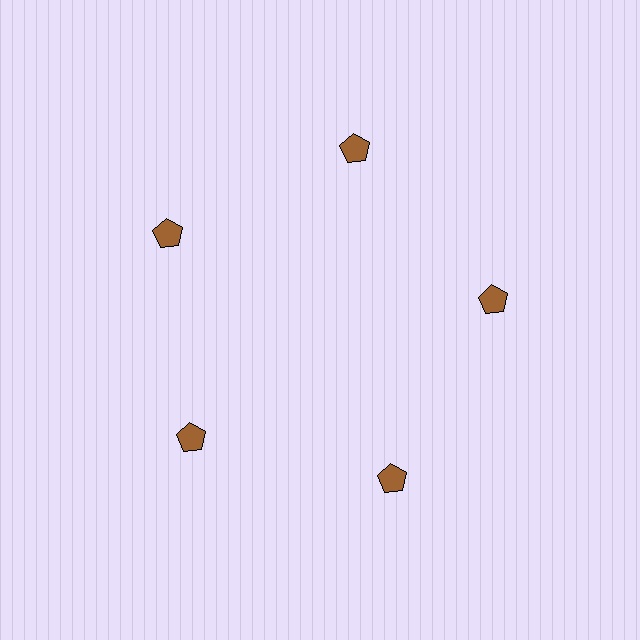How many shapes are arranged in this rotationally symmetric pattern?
There are 5 shapes, arranged in 5 groups of 1.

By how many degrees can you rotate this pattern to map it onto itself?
The pattern maps onto itself every 72 degrees of rotation.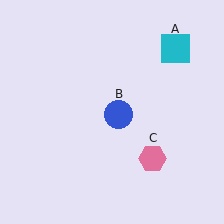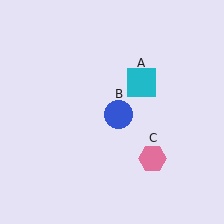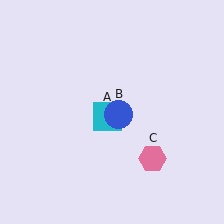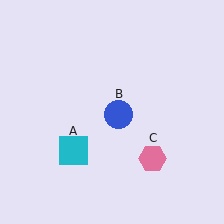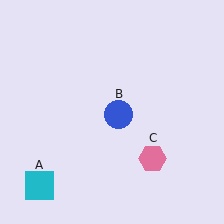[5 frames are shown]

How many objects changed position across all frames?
1 object changed position: cyan square (object A).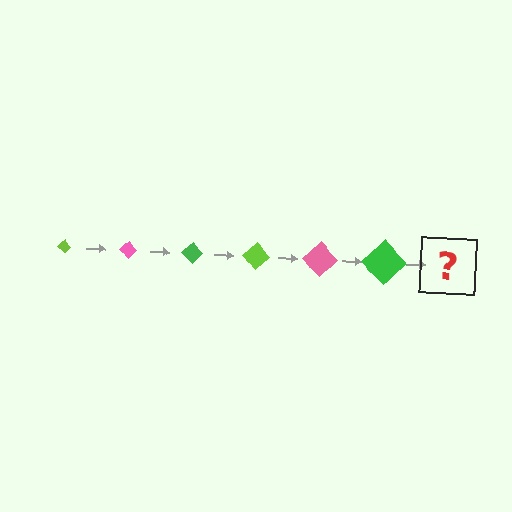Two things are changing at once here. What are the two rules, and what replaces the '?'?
The two rules are that the diamond grows larger each step and the color cycles through lime, pink, and green. The '?' should be a lime diamond, larger than the previous one.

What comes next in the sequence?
The next element should be a lime diamond, larger than the previous one.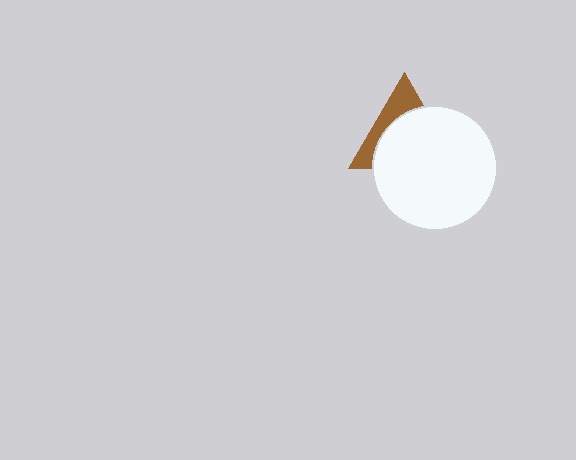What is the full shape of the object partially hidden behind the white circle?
The partially hidden object is a brown triangle.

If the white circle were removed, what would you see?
You would see the complete brown triangle.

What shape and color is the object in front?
The object in front is a white circle.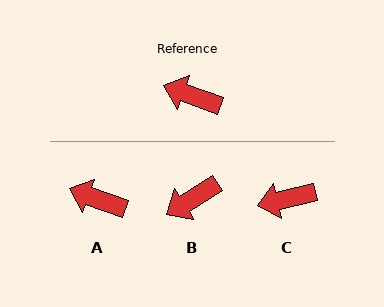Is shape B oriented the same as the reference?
No, it is off by about 52 degrees.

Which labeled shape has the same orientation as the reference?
A.